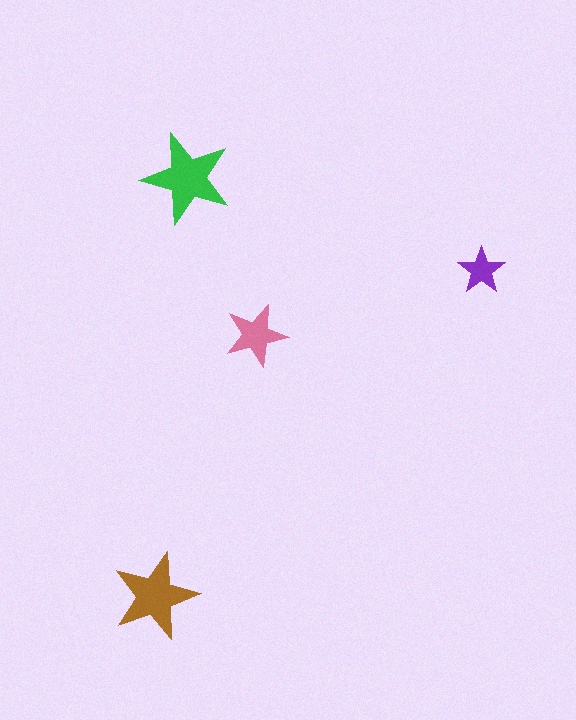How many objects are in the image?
There are 4 objects in the image.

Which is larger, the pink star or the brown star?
The brown one.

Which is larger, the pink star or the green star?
The green one.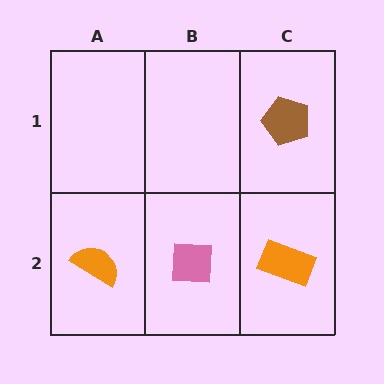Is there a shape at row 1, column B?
No, that cell is empty.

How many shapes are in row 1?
1 shape.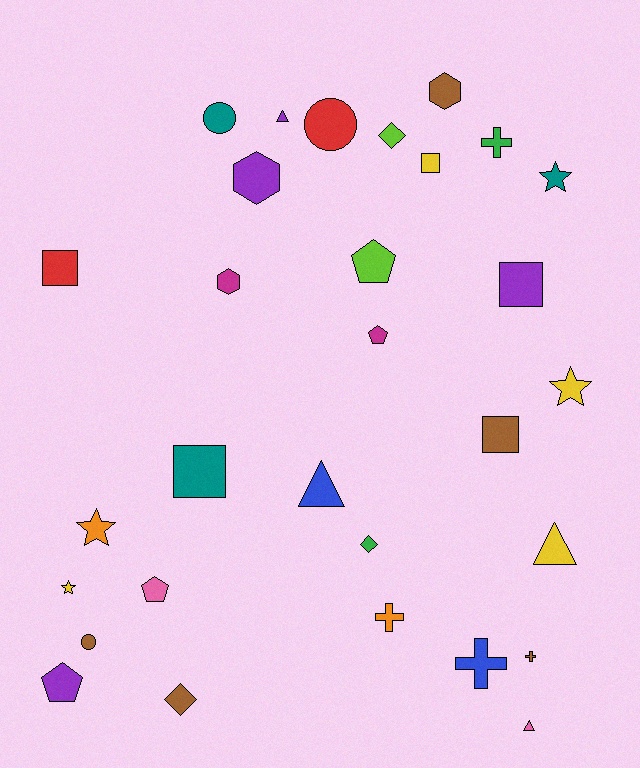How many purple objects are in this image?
There are 4 purple objects.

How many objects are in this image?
There are 30 objects.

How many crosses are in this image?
There are 4 crosses.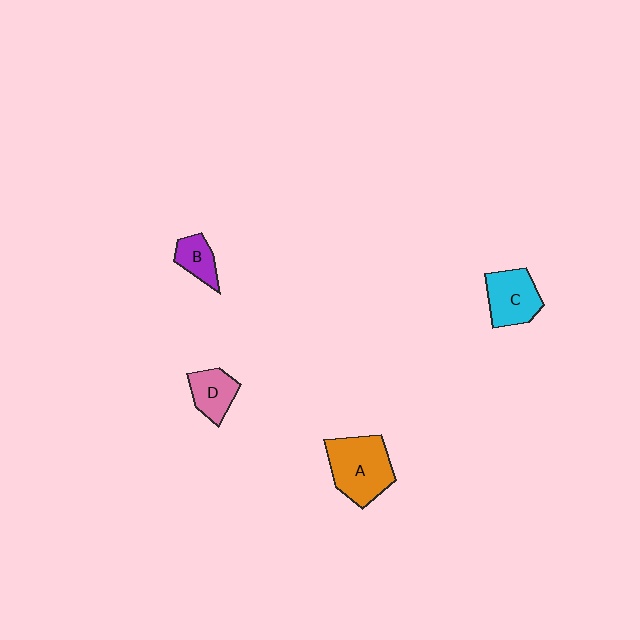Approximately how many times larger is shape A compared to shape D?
Approximately 1.9 times.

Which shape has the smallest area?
Shape B (purple).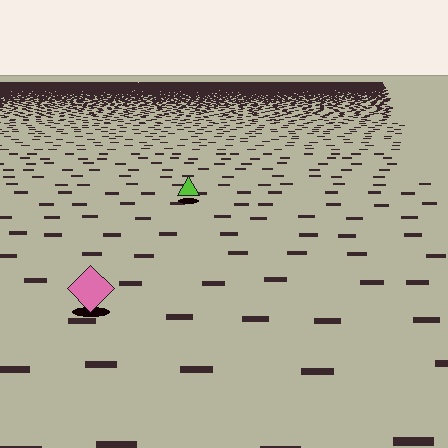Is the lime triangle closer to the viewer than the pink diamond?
No. The pink diamond is closer — you can tell from the texture gradient: the ground texture is coarser near it.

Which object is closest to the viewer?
The pink diamond is closest. The texture marks near it are larger and more spread out.